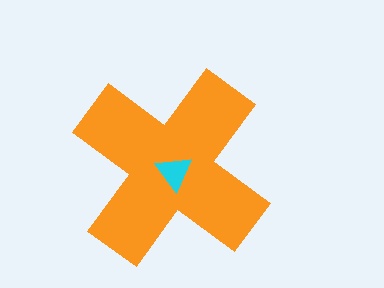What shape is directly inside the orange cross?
The cyan triangle.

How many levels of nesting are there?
2.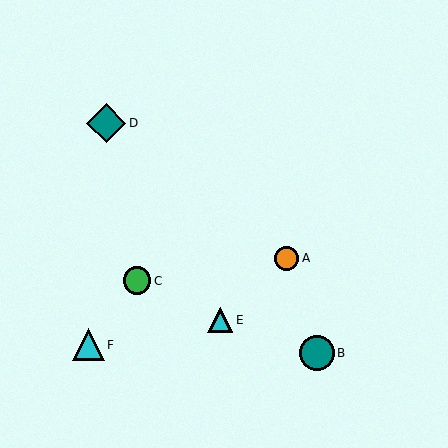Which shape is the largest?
The teal diamond (labeled D) is the largest.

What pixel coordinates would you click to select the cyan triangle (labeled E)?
Click at (220, 320) to select the cyan triangle E.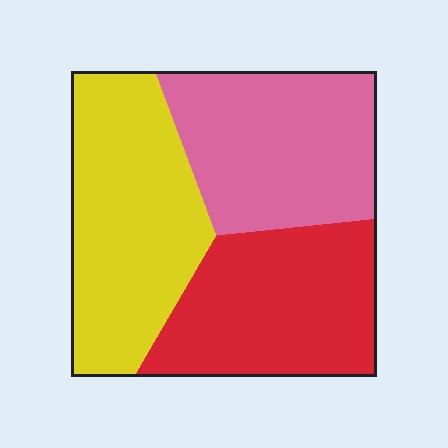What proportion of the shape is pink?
Pink covers about 30% of the shape.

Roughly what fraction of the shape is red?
Red takes up between a sixth and a third of the shape.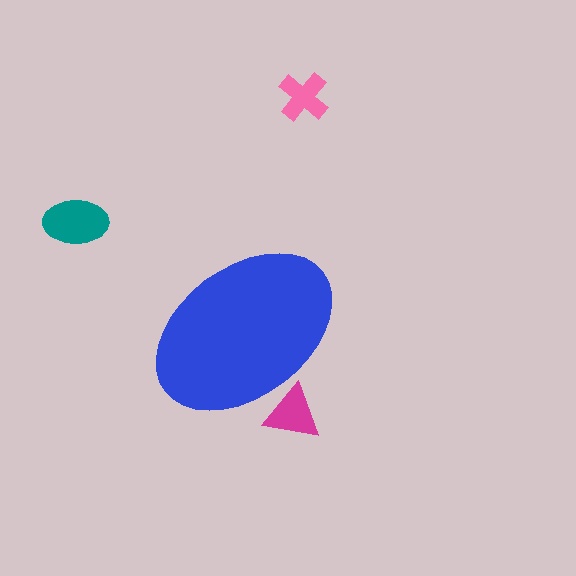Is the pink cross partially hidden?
No, the pink cross is fully visible.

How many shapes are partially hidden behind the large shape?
1 shape is partially hidden.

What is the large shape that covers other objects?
A blue ellipse.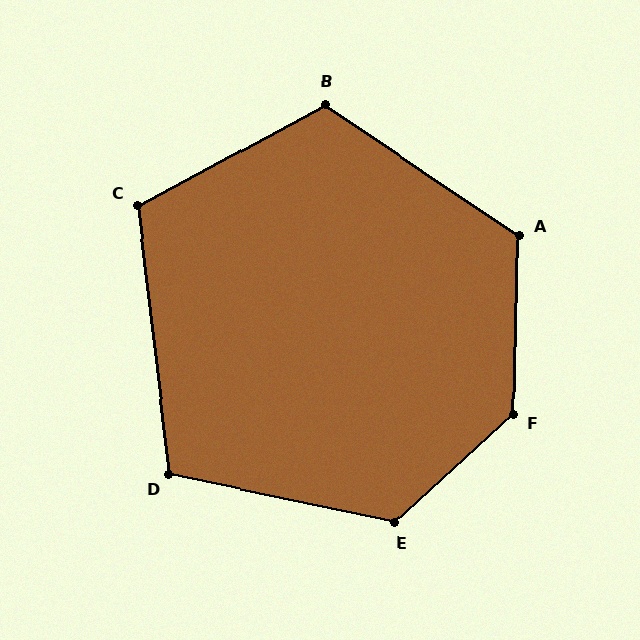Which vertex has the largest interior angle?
F, at approximately 134 degrees.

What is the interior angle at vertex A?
Approximately 123 degrees (obtuse).